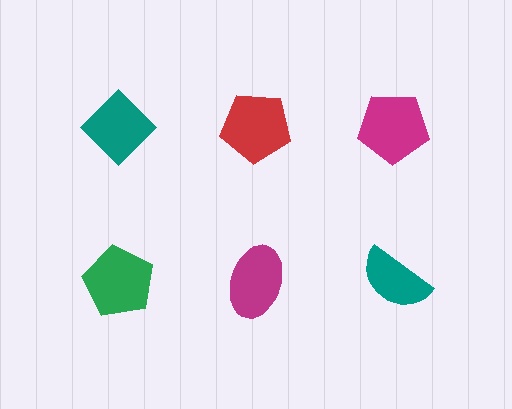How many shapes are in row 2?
3 shapes.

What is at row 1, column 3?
A magenta pentagon.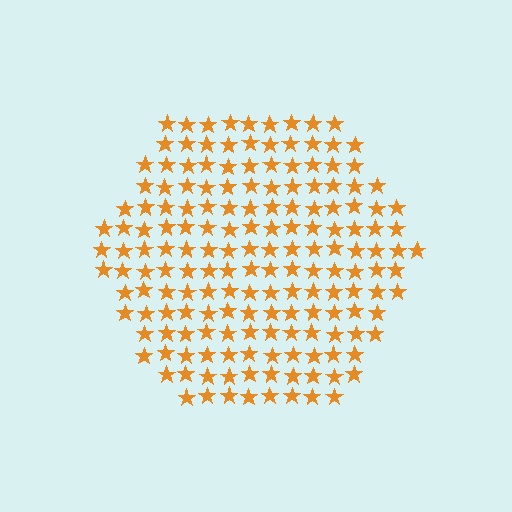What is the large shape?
The large shape is a hexagon.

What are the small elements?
The small elements are stars.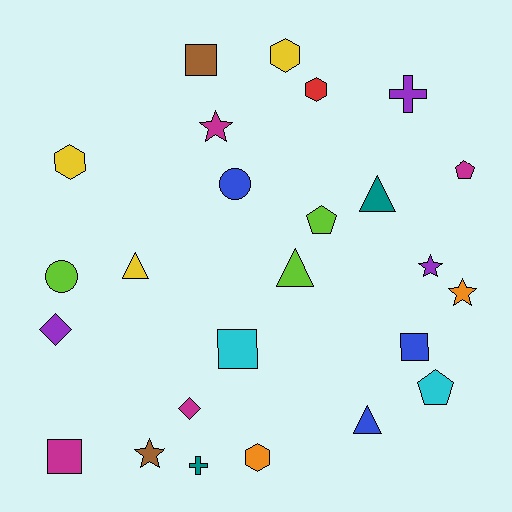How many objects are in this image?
There are 25 objects.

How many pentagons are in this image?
There are 3 pentagons.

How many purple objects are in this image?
There are 3 purple objects.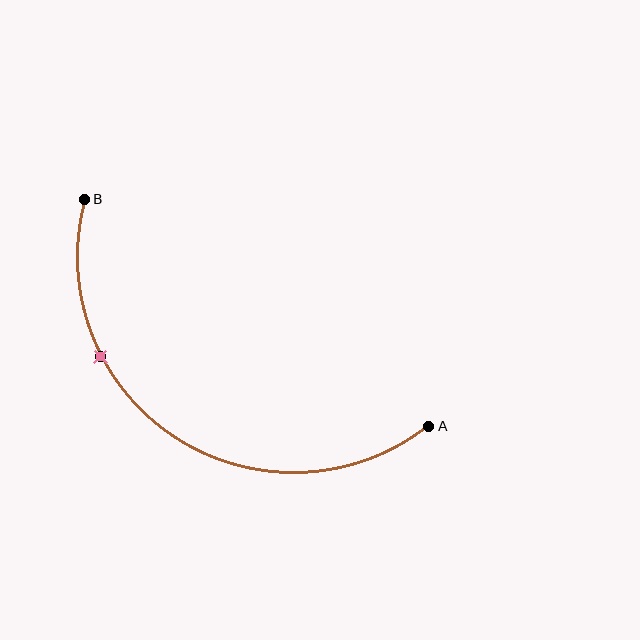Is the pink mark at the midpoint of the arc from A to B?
No. The pink mark lies on the arc but is closer to endpoint B. The arc midpoint would be at the point on the curve equidistant along the arc from both A and B.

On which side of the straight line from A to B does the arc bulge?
The arc bulges below the straight line connecting A and B.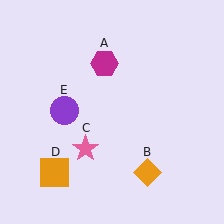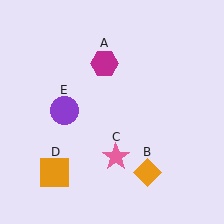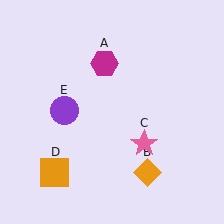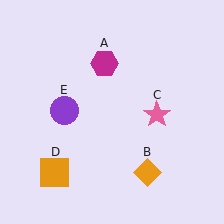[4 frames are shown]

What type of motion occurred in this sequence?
The pink star (object C) rotated counterclockwise around the center of the scene.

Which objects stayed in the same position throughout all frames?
Magenta hexagon (object A) and orange diamond (object B) and orange square (object D) and purple circle (object E) remained stationary.